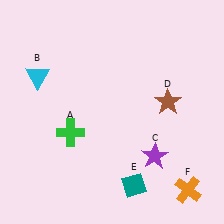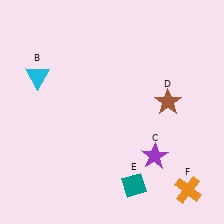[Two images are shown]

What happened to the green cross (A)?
The green cross (A) was removed in Image 2. It was in the bottom-left area of Image 1.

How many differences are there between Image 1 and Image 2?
There is 1 difference between the two images.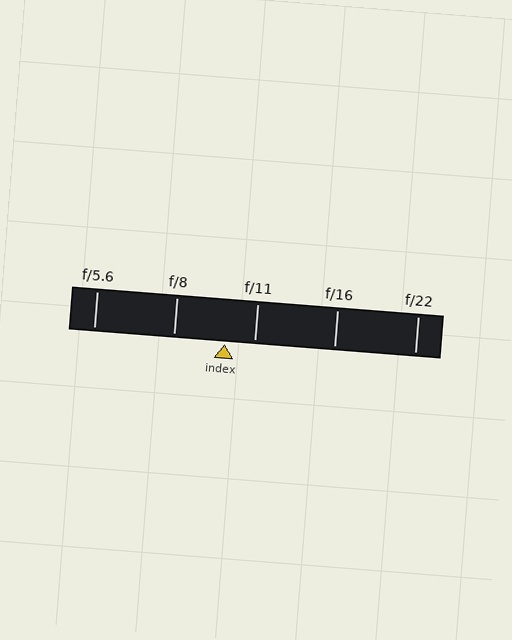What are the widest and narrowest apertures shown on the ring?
The widest aperture shown is f/5.6 and the narrowest is f/22.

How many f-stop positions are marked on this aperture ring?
There are 5 f-stop positions marked.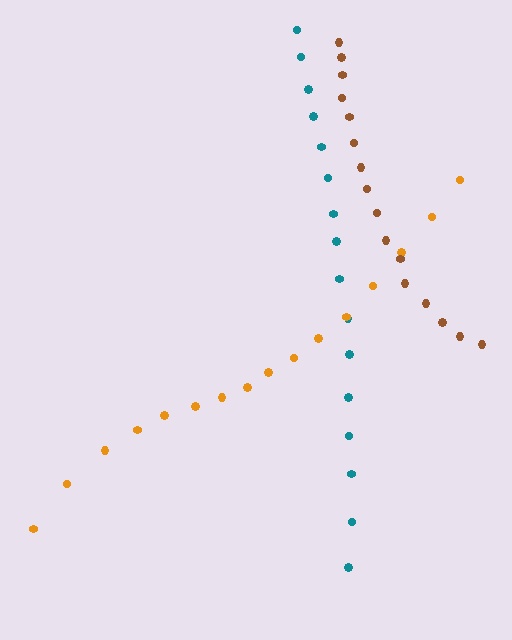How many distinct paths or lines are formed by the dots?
There are 3 distinct paths.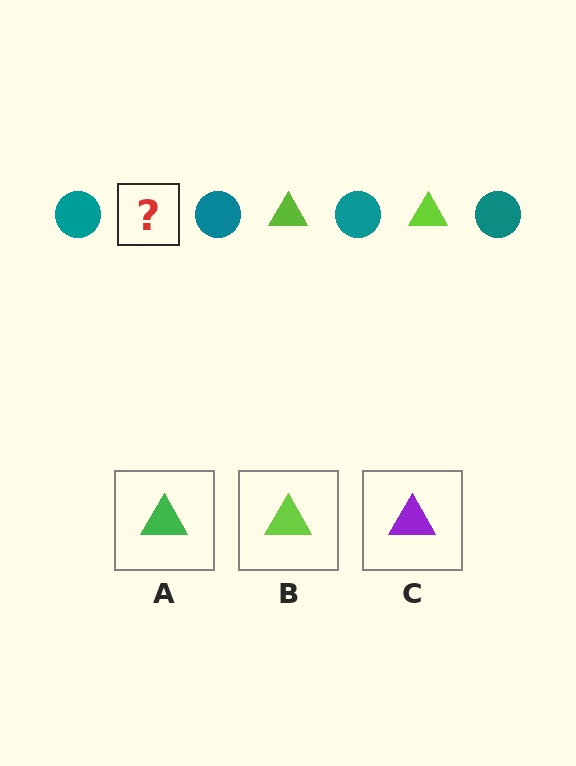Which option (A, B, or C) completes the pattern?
B.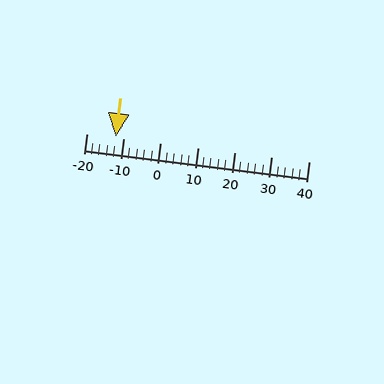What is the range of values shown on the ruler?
The ruler shows values from -20 to 40.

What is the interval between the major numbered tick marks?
The major tick marks are spaced 10 units apart.